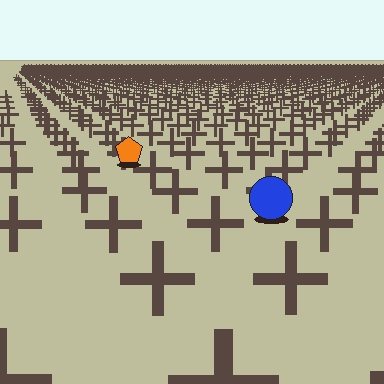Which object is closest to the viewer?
The blue circle is closest. The texture marks near it are larger and more spread out.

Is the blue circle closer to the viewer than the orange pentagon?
Yes. The blue circle is closer — you can tell from the texture gradient: the ground texture is coarser near it.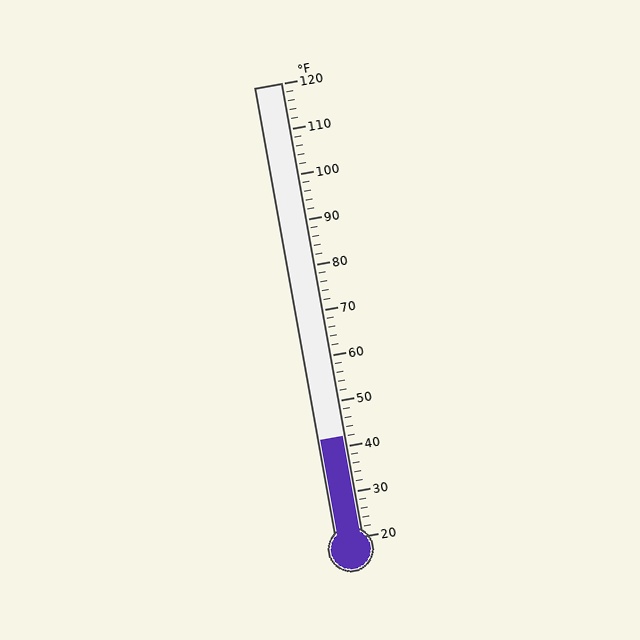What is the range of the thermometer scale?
The thermometer scale ranges from 20°F to 120°F.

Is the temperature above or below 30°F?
The temperature is above 30°F.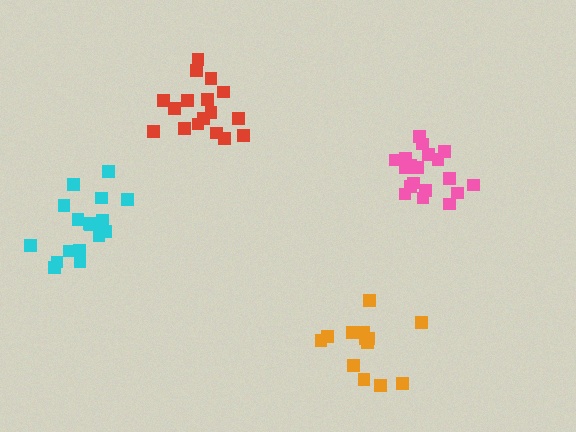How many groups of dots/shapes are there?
There are 4 groups.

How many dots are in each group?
Group 1: 19 dots, Group 2: 19 dots, Group 3: 13 dots, Group 4: 17 dots (68 total).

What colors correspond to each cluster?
The clusters are colored: cyan, pink, orange, red.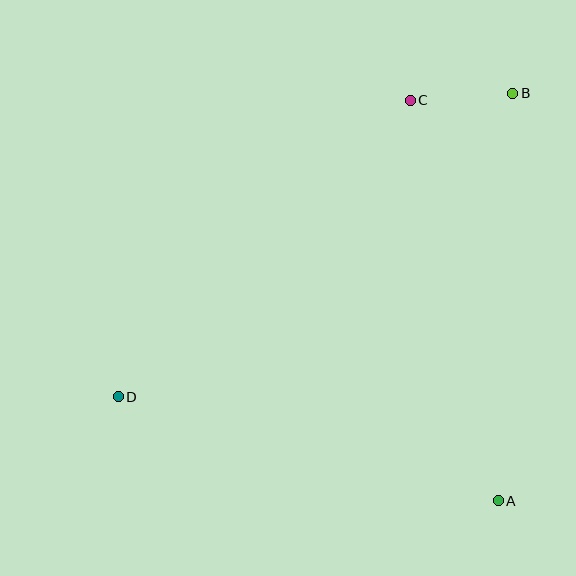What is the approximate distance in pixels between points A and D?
The distance between A and D is approximately 394 pixels.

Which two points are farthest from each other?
Points B and D are farthest from each other.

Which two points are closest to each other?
Points B and C are closest to each other.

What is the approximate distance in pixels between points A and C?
The distance between A and C is approximately 410 pixels.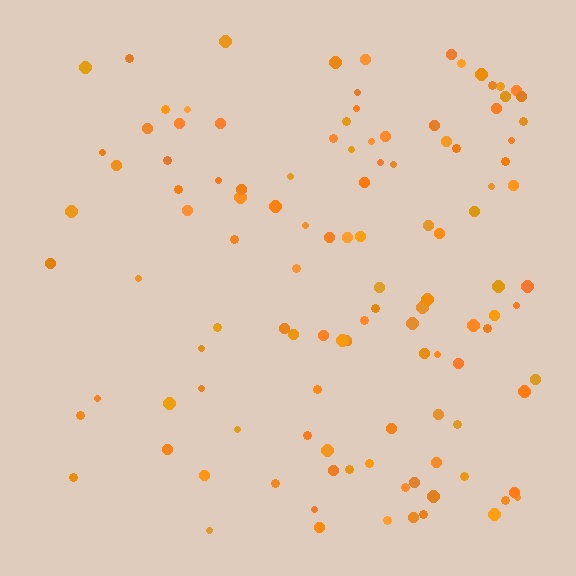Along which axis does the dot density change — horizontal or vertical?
Horizontal.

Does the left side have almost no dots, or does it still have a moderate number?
Still a moderate number, just noticeably fewer than the right.